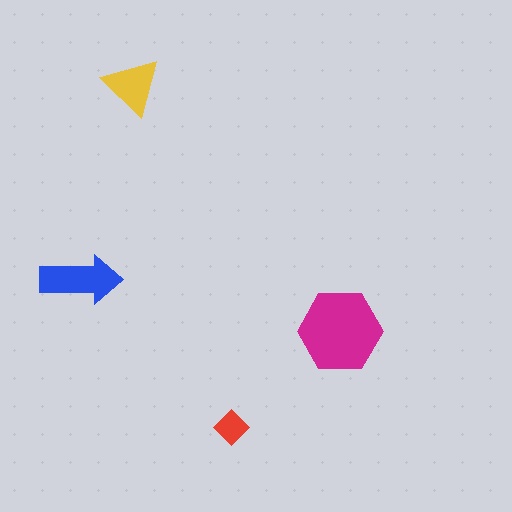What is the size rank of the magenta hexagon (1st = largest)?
1st.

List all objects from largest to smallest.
The magenta hexagon, the blue arrow, the yellow triangle, the red diamond.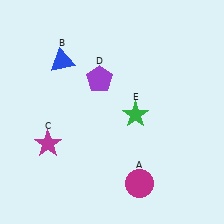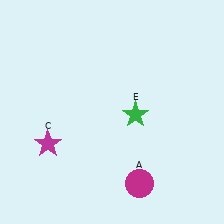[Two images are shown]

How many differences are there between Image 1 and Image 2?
There are 2 differences between the two images.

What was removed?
The blue triangle (B), the purple pentagon (D) were removed in Image 2.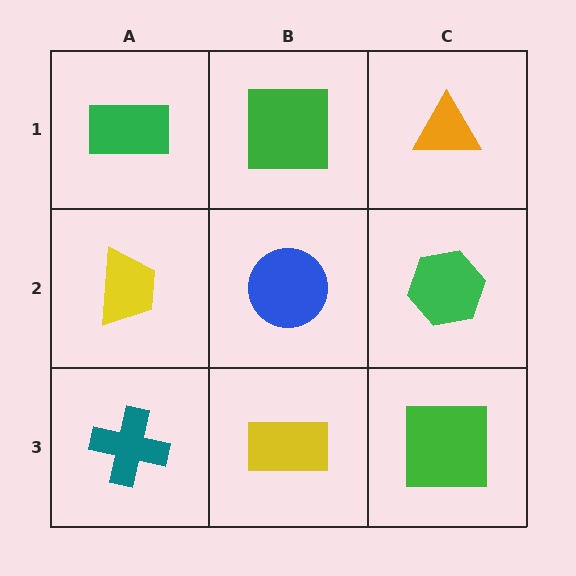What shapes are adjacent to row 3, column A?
A yellow trapezoid (row 2, column A), a yellow rectangle (row 3, column B).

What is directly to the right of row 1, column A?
A green square.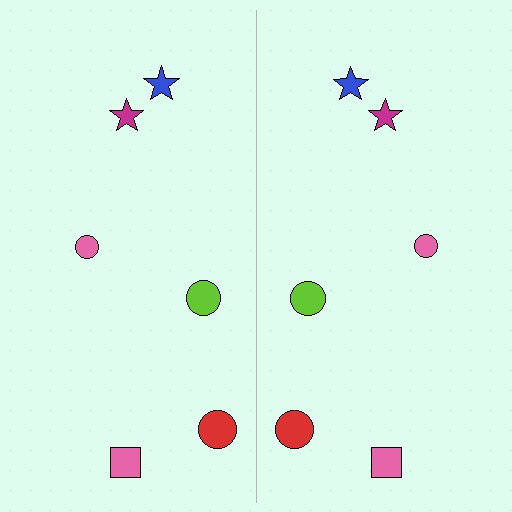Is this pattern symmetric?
Yes, this pattern has bilateral (reflection) symmetry.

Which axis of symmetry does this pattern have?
The pattern has a vertical axis of symmetry running through the center of the image.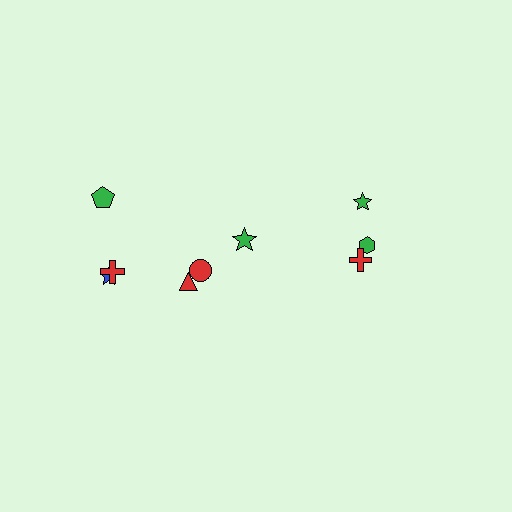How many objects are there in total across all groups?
There are 9 objects.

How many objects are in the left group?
There are 6 objects.